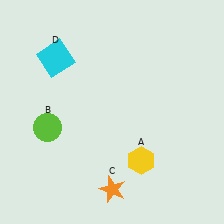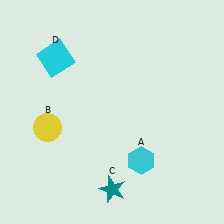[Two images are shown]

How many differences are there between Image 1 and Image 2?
There are 3 differences between the two images.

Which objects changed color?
A changed from yellow to cyan. B changed from lime to yellow. C changed from orange to teal.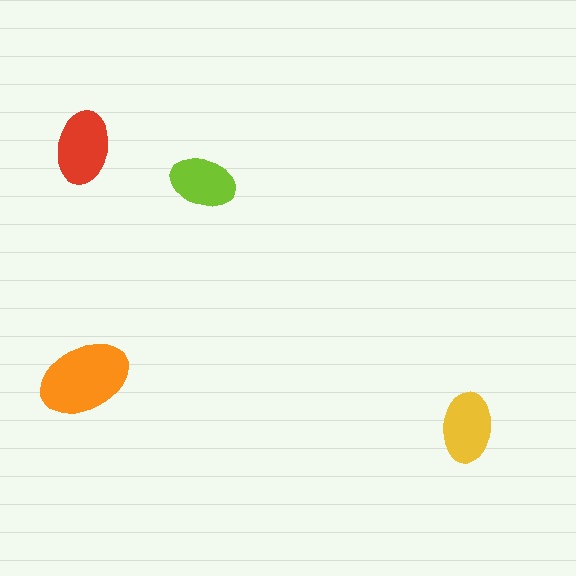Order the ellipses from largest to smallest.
the orange one, the red one, the yellow one, the lime one.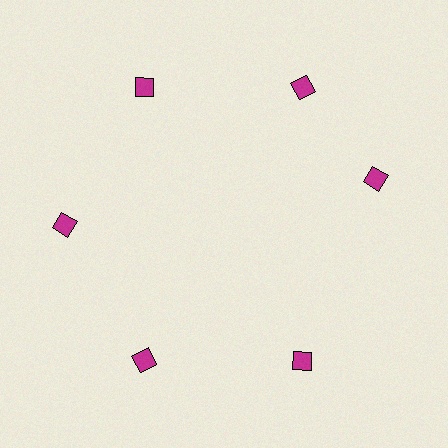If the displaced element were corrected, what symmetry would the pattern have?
It would have 6-fold rotational symmetry — the pattern would map onto itself every 60 degrees.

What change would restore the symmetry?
The symmetry would be restored by rotating it back into even spacing with its neighbors so that all 6 diamonds sit at equal angles and equal distance from the center.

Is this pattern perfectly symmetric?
No. The 6 magenta diamonds are arranged in a ring, but one element near the 3 o'clock position is rotated out of alignment along the ring, breaking the 6-fold rotational symmetry.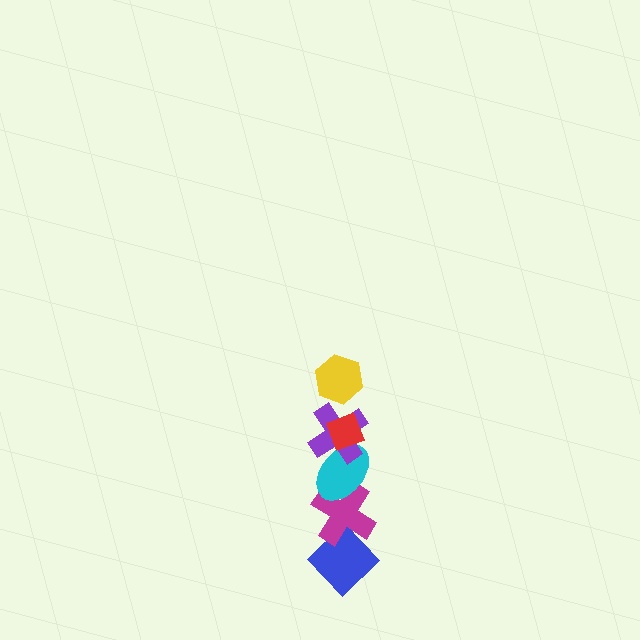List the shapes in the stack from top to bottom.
From top to bottom: the yellow hexagon, the red diamond, the purple cross, the cyan ellipse, the magenta cross, the blue diamond.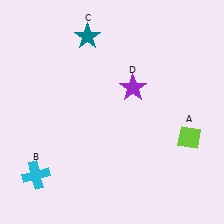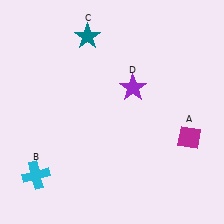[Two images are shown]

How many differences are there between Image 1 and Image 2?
There is 1 difference between the two images.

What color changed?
The diamond (A) changed from lime in Image 1 to magenta in Image 2.